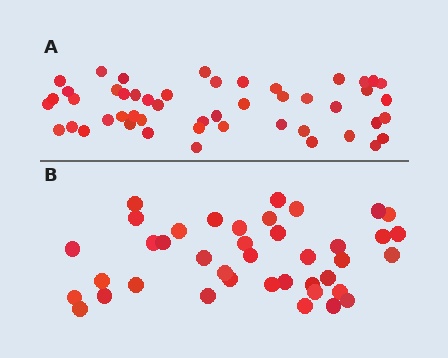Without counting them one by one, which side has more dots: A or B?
Region A (the top region) has more dots.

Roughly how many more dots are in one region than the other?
Region A has roughly 8 or so more dots than region B.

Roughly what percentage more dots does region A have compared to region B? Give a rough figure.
About 20% more.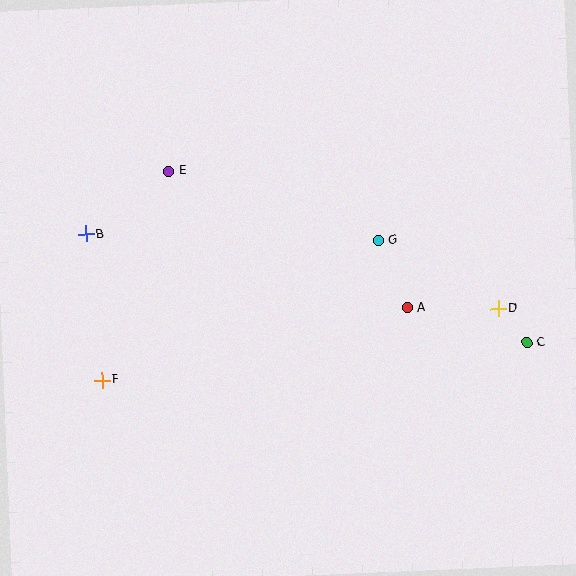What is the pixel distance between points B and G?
The distance between B and G is 293 pixels.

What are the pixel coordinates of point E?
Point E is at (169, 171).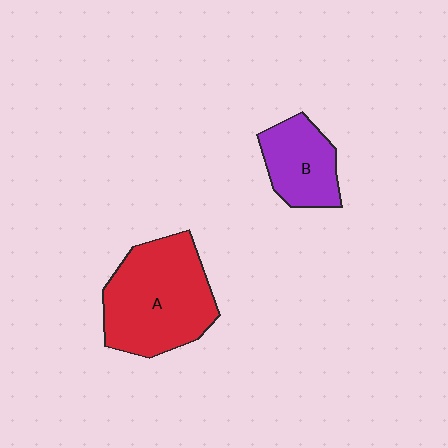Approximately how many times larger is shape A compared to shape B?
Approximately 1.9 times.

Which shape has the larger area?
Shape A (red).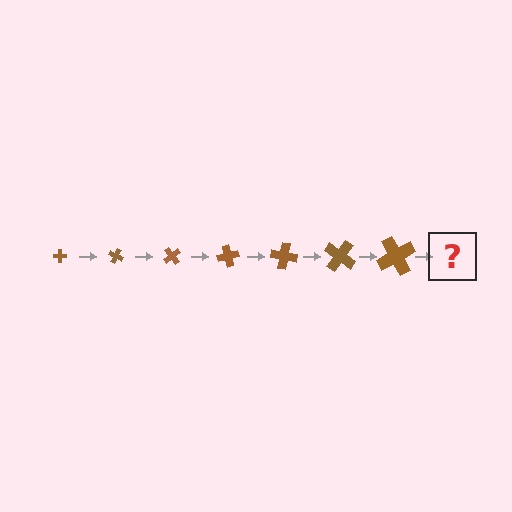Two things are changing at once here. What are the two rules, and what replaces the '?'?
The two rules are that the cross grows larger each step and it rotates 25 degrees each step. The '?' should be a cross, larger than the previous one and rotated 175 degrees from the start.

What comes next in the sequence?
The next element should be a cross, larger than the previous one and rotated 175 degrees from the start.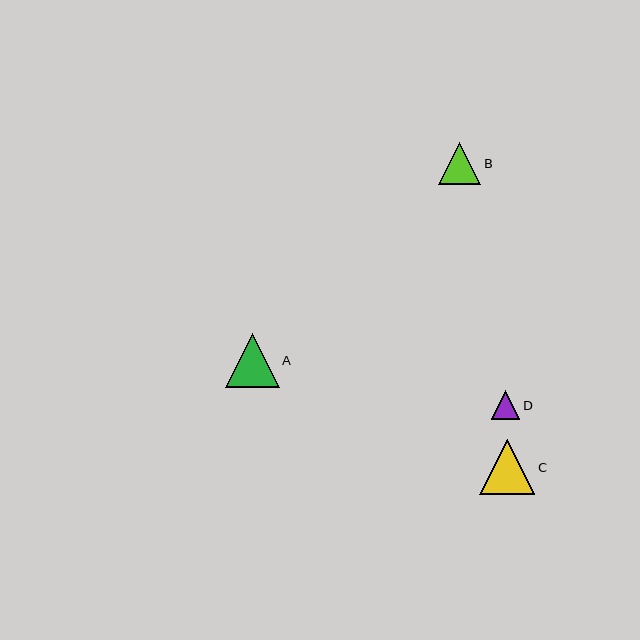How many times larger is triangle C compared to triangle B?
Triangle C is approximately 1.3 times the size of triangle B.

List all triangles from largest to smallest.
From largest to smallest: C, A, B, D.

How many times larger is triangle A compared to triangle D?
Triangle A is approximately 1.9 times the size of triangle D.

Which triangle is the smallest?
Triangle D is the smallest with a size of approximately 29 pixels.